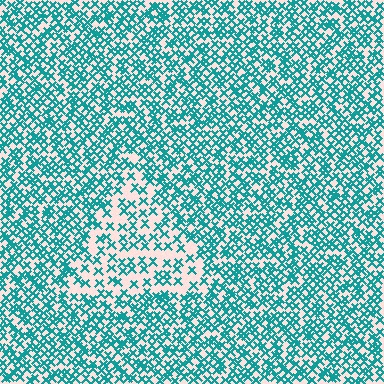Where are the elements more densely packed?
The elements are more densely packed outside the triangle boundary.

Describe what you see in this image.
The image contains small teal elements arranged at two different densities. A triangle-shaped region is visible where the elements are less densely packed than the surrounding area.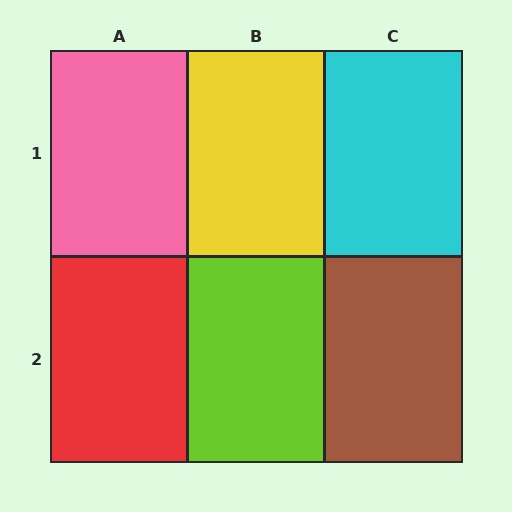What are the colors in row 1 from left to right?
Pink, yellow, cyan.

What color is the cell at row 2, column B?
Lime.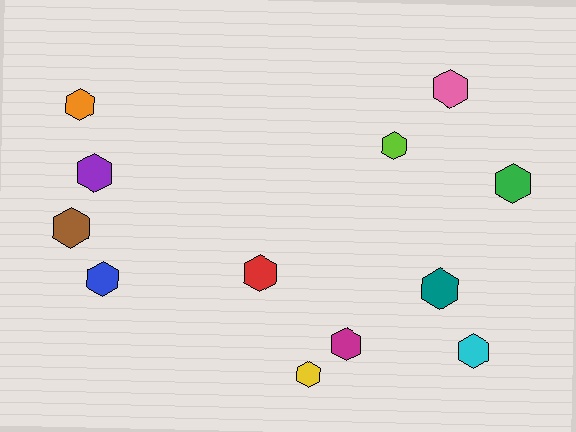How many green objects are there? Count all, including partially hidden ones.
There is 1 green object.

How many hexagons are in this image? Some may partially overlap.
There are 12 hexagons.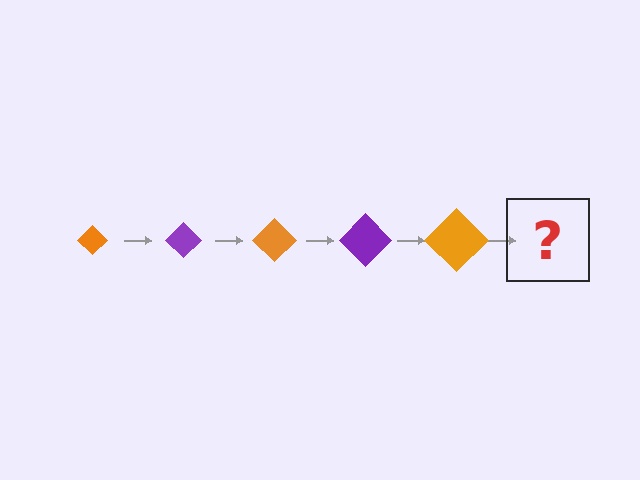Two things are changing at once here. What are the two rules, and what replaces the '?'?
The two rules are that the diamond grows larger each step and the color cycles through orange and purple. The '?' should be a purple diamond, larger than the previous one.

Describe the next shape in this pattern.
It should be a purple diamond, larger than the previous one.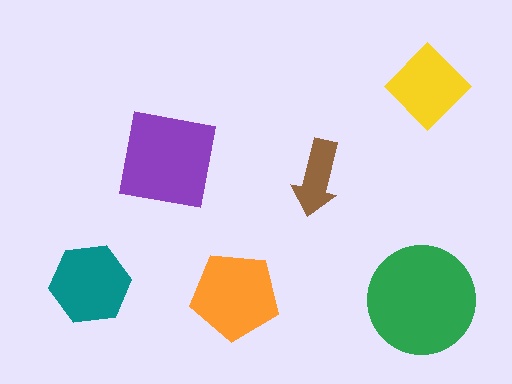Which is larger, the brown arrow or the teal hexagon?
The teal hexagon.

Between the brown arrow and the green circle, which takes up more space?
The green circle.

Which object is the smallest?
The brown arrow.